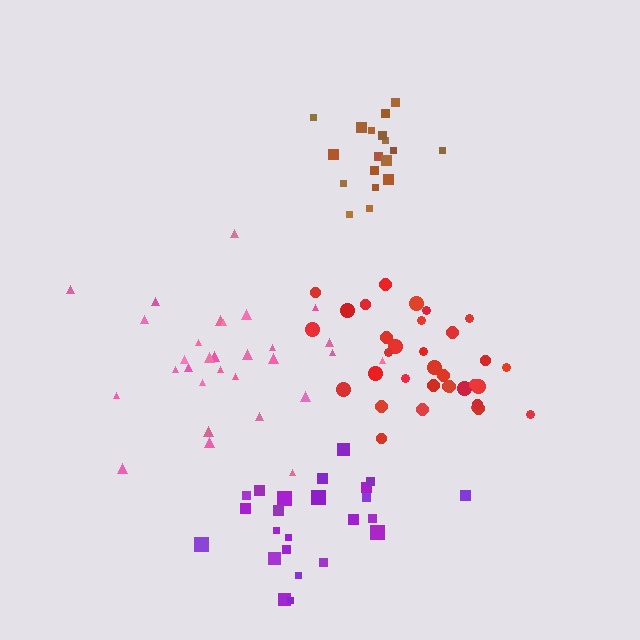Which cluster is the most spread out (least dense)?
Pink.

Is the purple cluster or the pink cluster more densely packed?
Purple.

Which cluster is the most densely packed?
Brown.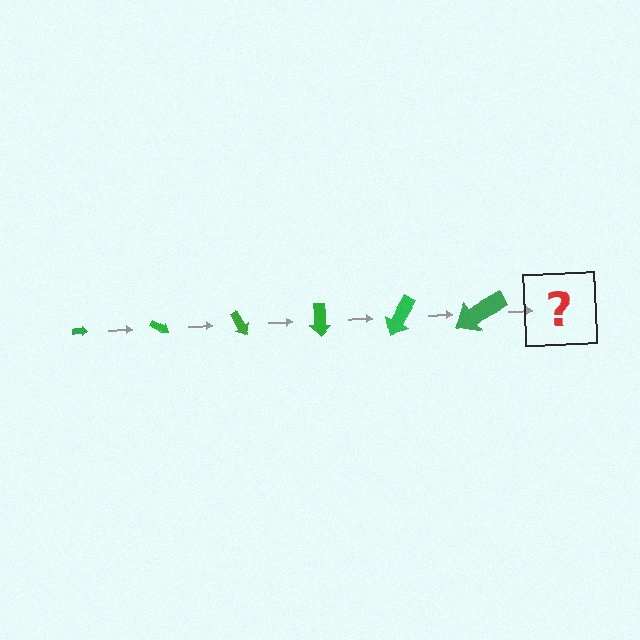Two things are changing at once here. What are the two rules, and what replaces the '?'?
The two rules are that the arrow grows larger each step and it rotates 30 degrees each step. The '?' should be an arrow, larger than the previous one and rotated 180 degrees from the start.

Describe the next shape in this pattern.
It should be an arrow, larger than the previous one and rotated 180 degrees from the start.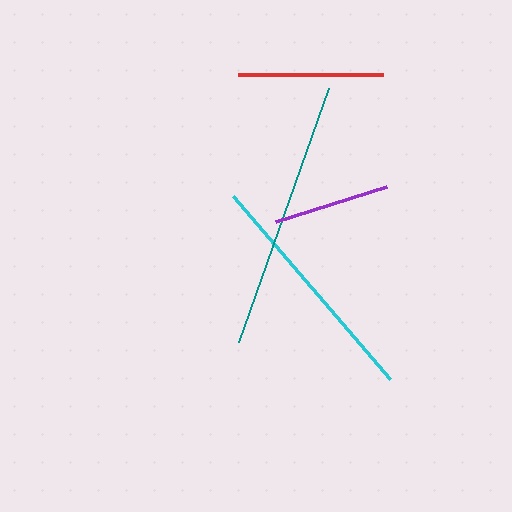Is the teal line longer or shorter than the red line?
The teal line is longer than the red line.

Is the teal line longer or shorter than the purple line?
The teal line is longer than the purple line.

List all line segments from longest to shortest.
From longest to shortest: teal, cyan, red, purple.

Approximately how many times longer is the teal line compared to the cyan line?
The teal line is approximately 1.1 times the length of the cyan line.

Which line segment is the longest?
The teal line is the longest at approximately 270 pixels.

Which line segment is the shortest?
The purple line is the shortest at approximately 116 pixels.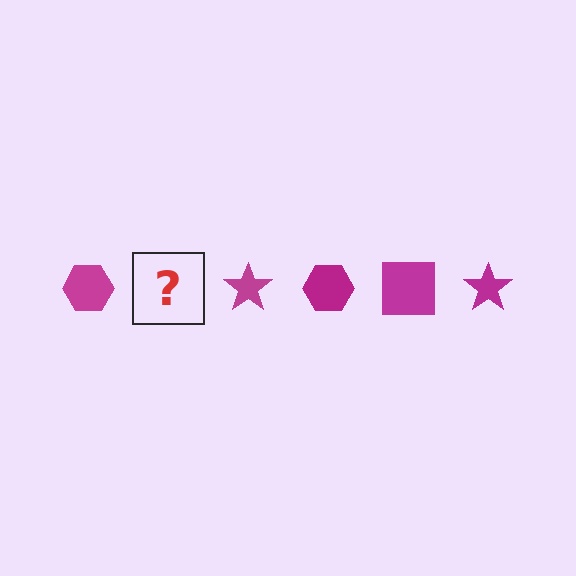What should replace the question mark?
The question mark should be replaced with a magenta square.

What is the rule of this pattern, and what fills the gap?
The rule is that the pattern cycles through hexagon, square, star shapes in magenta. The gap should be filled with a magenta square.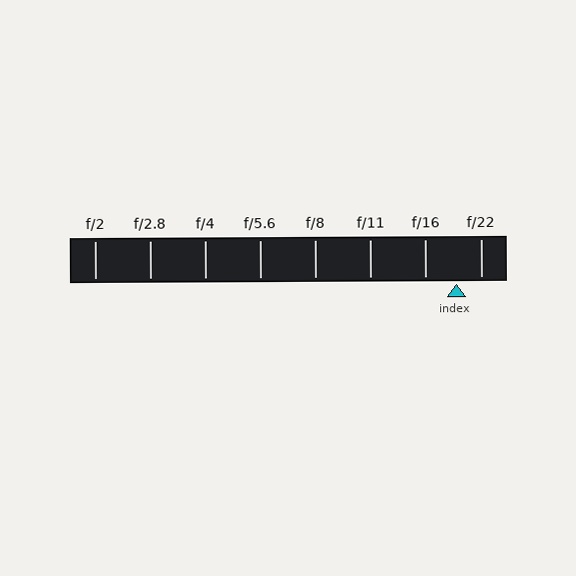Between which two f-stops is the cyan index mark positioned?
The index mark is between f/16 and f/22.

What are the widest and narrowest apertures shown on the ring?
The widest aperture shown is f/2 and the narrowest is f/22.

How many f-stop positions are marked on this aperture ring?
There are 8 f-stop positions marked.